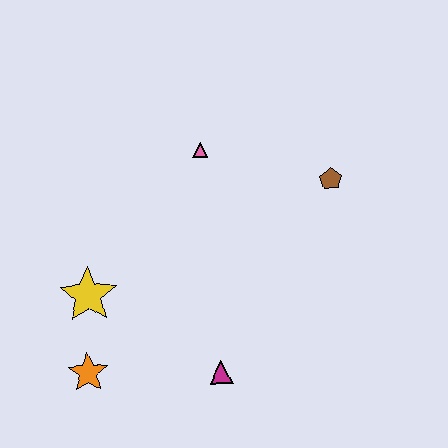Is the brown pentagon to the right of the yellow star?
Yes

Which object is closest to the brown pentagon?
The pink triangle is closest to the brown pentagon.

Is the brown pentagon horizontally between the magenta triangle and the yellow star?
No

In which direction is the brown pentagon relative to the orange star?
The brown pentagon is to the right of the orange star.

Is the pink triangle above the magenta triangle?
Yes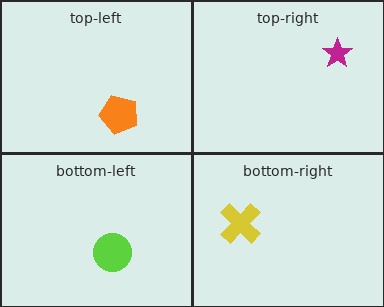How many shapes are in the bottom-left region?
1.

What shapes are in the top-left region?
The orange pentagon.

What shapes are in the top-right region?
The magenta star.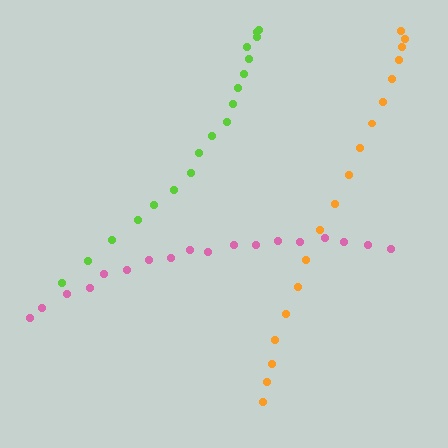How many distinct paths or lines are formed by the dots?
There are 3 distinct paths.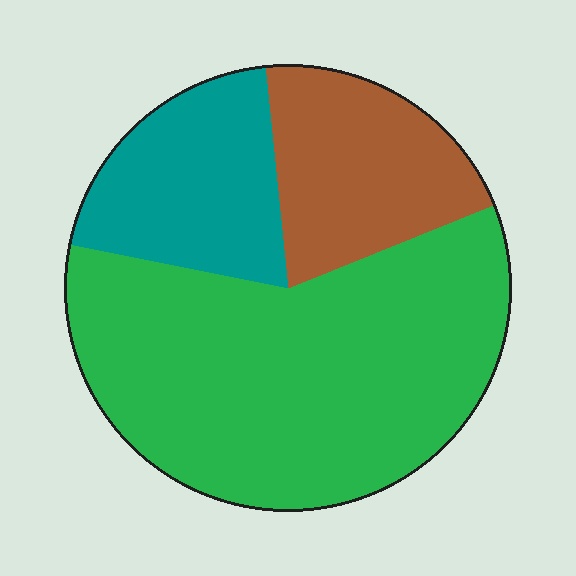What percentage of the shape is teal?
Teal covers 20% of the shape.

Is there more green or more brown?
Green.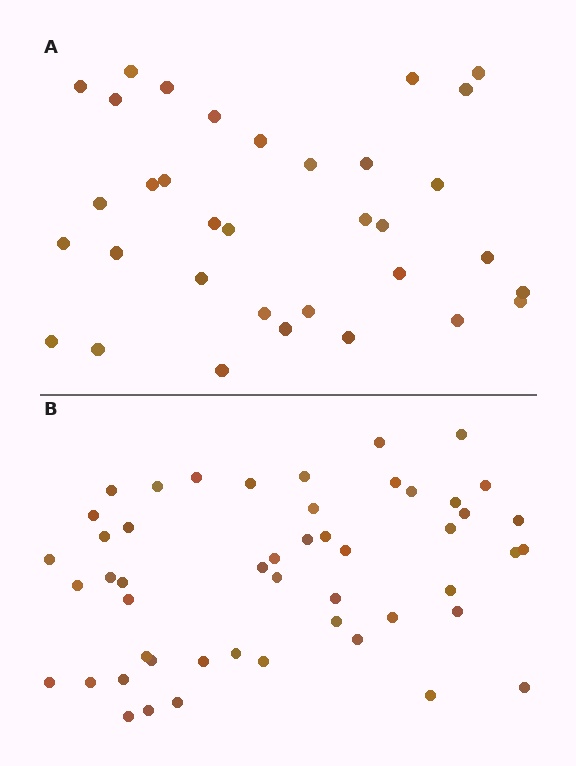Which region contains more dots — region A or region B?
Region B (the bottom region) has more dots.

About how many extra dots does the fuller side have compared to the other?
Region B has approximately 15 more dots than region A.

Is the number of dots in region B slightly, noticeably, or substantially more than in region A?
Region B has substantially more. The ratio is roughly 1.5 to 1.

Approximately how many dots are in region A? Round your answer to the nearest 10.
About 30 dots. (The exact count is 34, which rounds to 30.)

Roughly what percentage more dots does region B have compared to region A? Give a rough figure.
About 45% more.